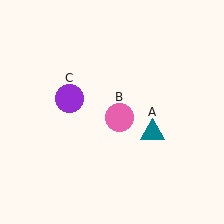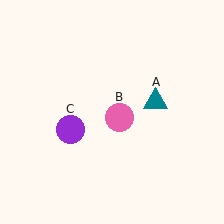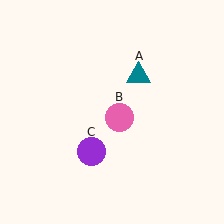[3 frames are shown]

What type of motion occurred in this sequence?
The teal triangle (object A), purple circle (object C) rotated counterclockwise around the center of the scene.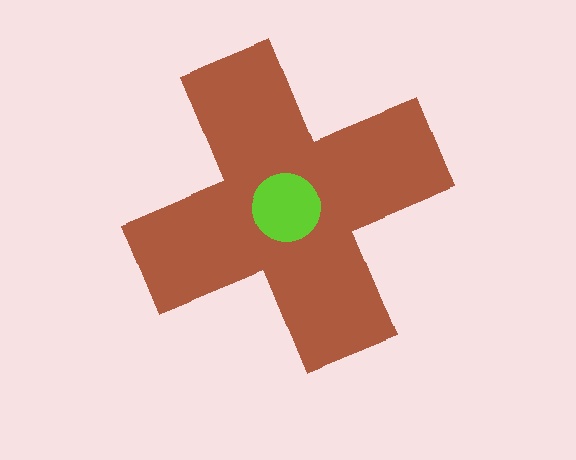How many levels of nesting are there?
2.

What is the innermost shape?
The lime circle.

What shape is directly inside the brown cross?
The lime circle.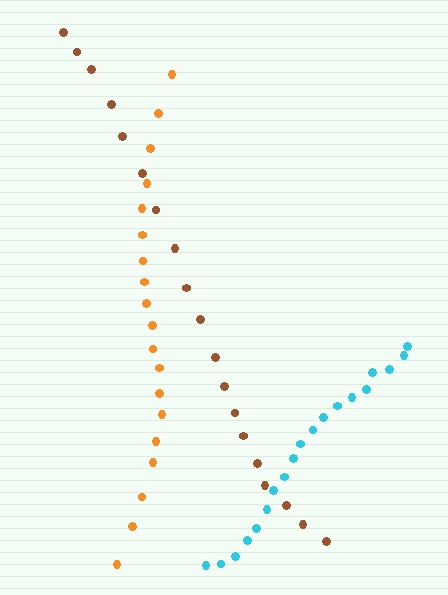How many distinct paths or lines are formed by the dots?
There are 3 distinct paths.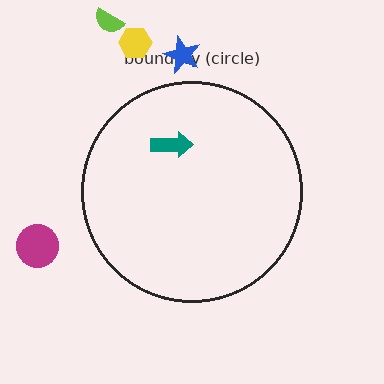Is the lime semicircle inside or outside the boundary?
Outside.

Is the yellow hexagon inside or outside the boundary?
Outside.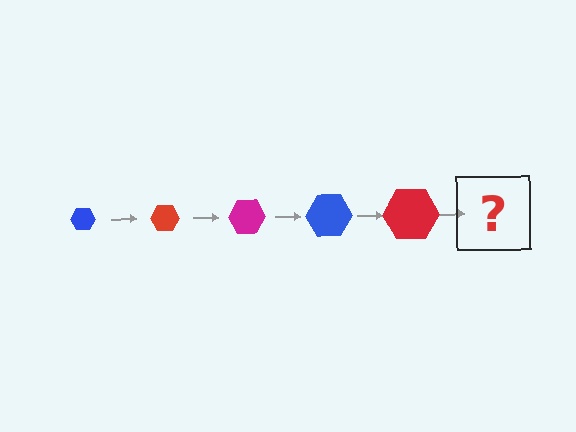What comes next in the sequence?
The next element should be a magenta hexagon, larger than the previous one.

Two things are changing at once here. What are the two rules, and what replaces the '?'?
The two rules are that the hexagon grows larger each step and the color cycles through blue, red, and magenta. The '?' should be a magenta hexagon, larger than the previous one.